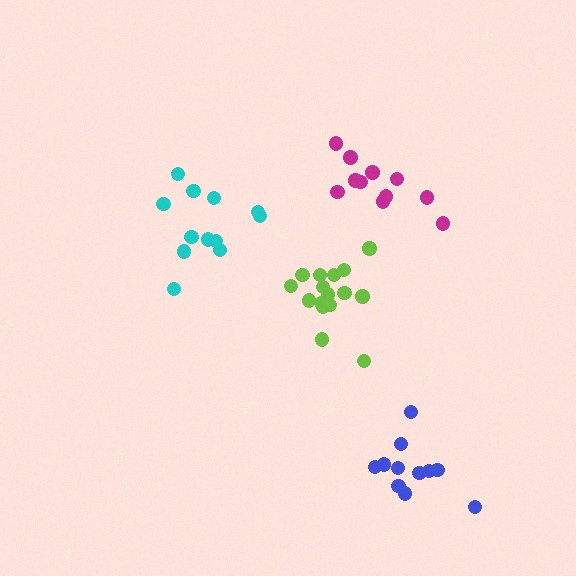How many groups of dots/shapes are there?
There are 4 groups.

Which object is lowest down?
The blue cluster is bottommost.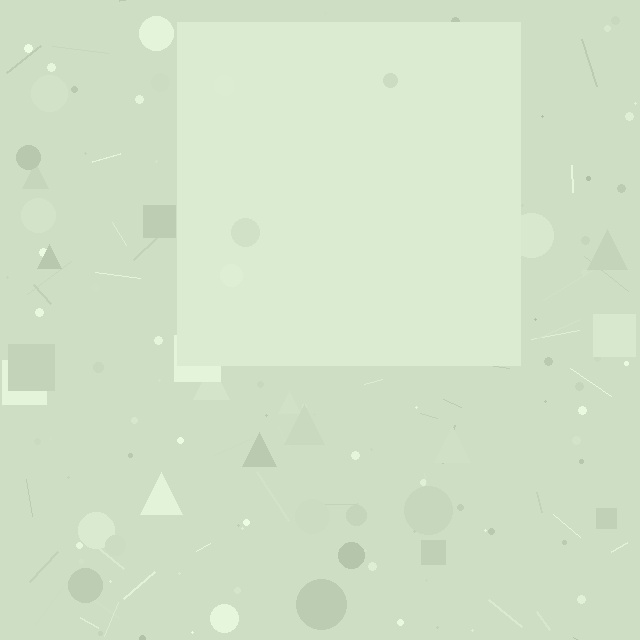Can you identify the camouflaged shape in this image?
The camouflaged shape is a square.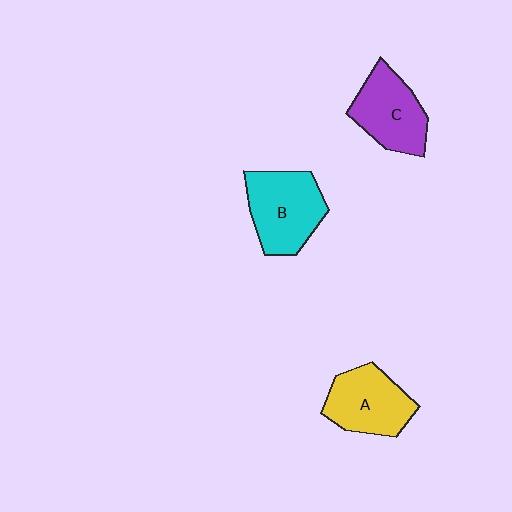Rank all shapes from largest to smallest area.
From largest to smallest: B (cyan), A (yellow), C (purple).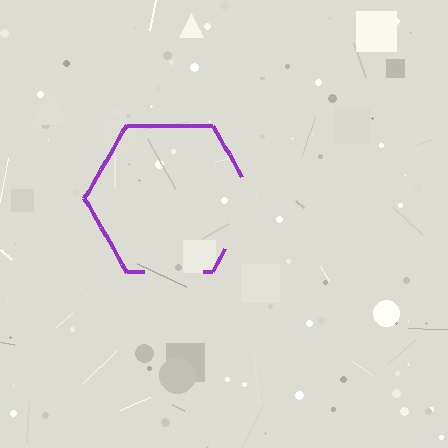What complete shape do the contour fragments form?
The contour fragments form a hexagon.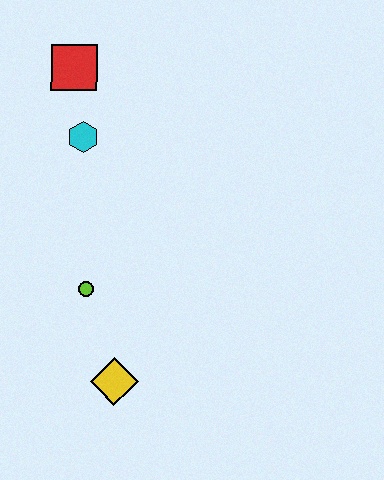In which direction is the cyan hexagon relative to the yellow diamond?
The cyan hexagon is above the yellow diamond.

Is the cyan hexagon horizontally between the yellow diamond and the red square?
Yes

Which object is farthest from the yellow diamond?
The red square is farthest from the yellow diamond.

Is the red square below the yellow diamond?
No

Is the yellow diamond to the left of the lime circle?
No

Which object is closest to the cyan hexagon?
The red square is closest to the cyan hexagon.